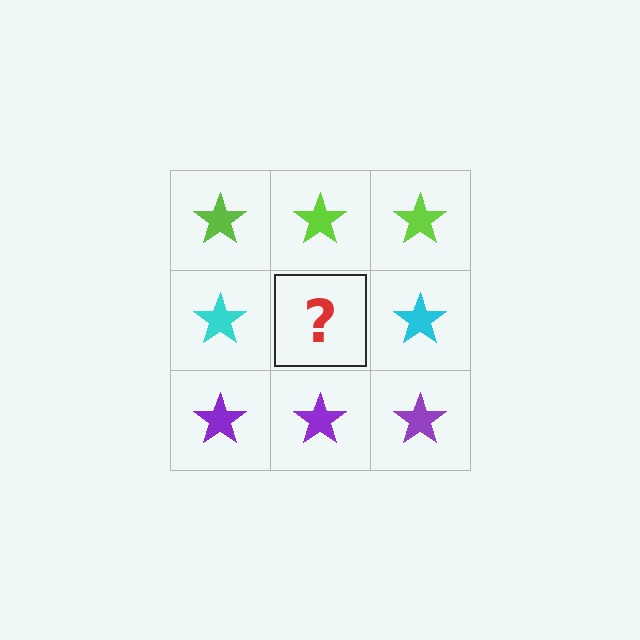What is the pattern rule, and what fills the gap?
The rule is that each row has a consistent color. The gap should be filled with a cyan star.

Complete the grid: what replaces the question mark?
The question mark should be replaced with a cyan star.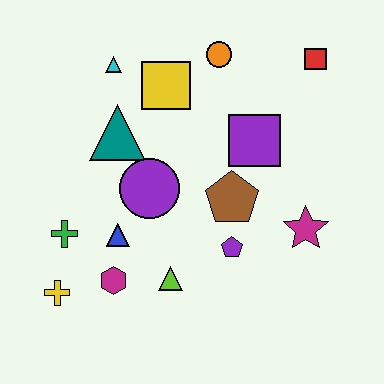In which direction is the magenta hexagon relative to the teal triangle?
The magenta hexagon is below the teal triangle.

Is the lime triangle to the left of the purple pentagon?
Yes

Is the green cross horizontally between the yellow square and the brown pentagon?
No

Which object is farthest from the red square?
The yellow cross is farthest from the red square.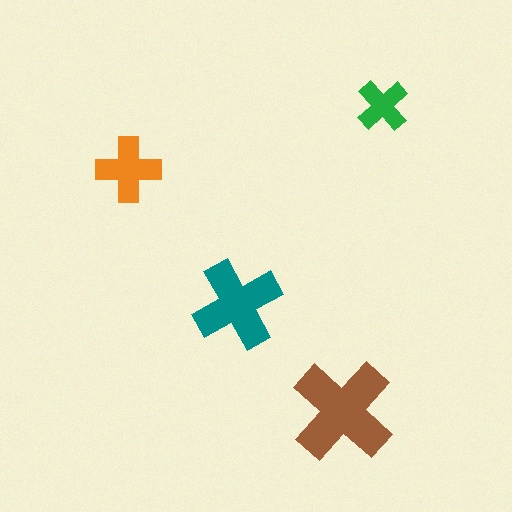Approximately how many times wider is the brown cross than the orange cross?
About 1.5 times wider.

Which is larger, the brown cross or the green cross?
The brown one.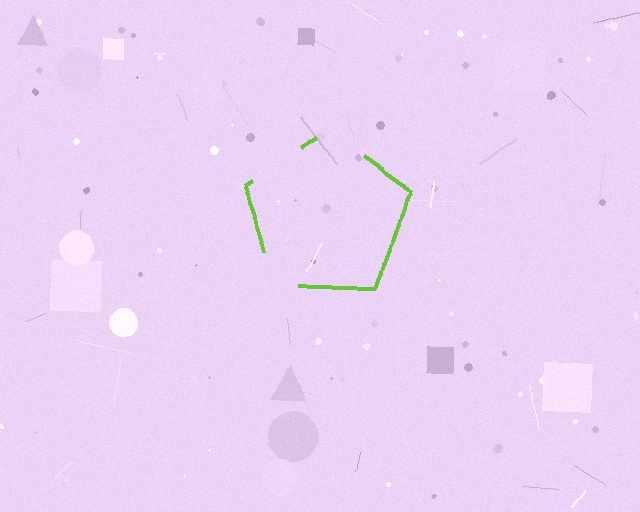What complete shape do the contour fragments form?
The contour fragments form a pentagon.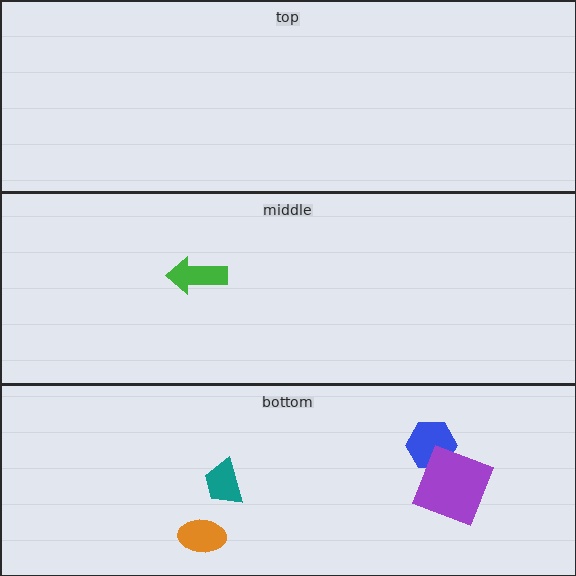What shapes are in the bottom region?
The teal trapezoid, the blue hexagon, the purple square, the orange ellipse.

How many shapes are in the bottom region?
4.